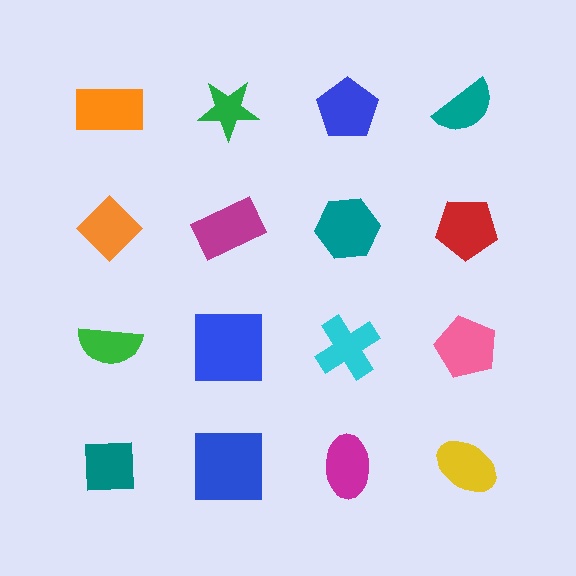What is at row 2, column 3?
A teal hexagon.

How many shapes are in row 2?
4 shapes.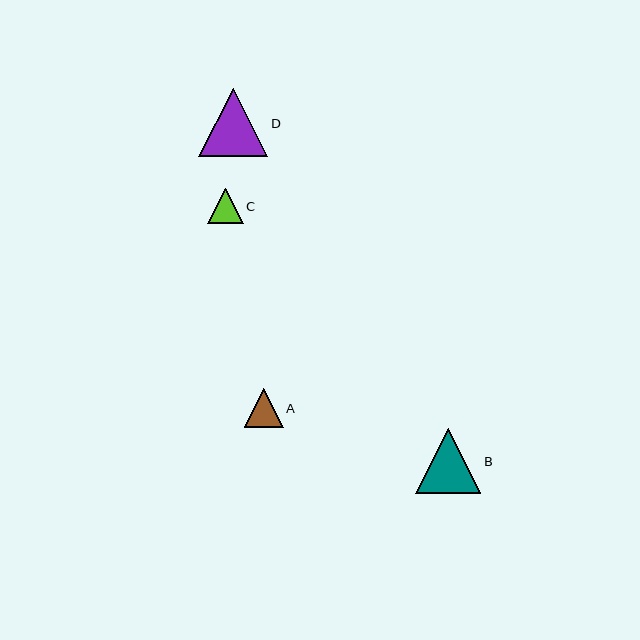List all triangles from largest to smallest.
From largest to smallest: D, B, A, C.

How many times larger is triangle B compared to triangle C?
Triangle B is approximately 1.8 times the size of triangle C.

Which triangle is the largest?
Triangle D is the largest with a size of approximately 69 pixels.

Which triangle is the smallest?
Triangle C is the smallest with a size of approximately 36 pixels.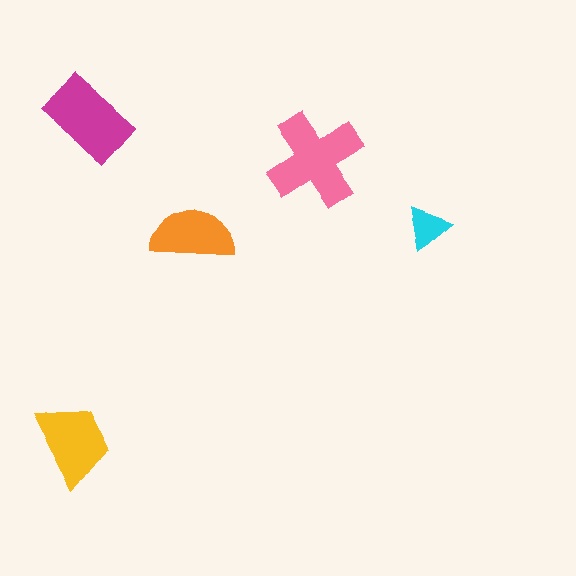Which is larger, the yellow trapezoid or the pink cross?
The pink cross.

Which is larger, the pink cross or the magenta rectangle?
The pink cross.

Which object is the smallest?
The cyan triangle.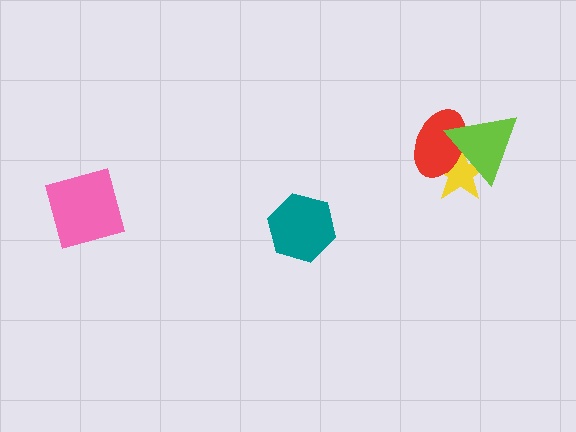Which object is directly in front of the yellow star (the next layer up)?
The red ellipse is directly in front of the yellow star.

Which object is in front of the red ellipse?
The lime triangle is in front of the red ellipse.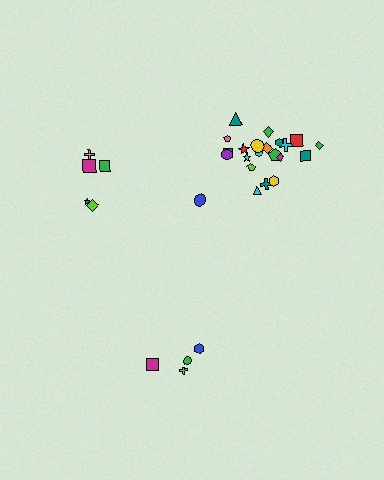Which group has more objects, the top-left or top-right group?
The top-right group.